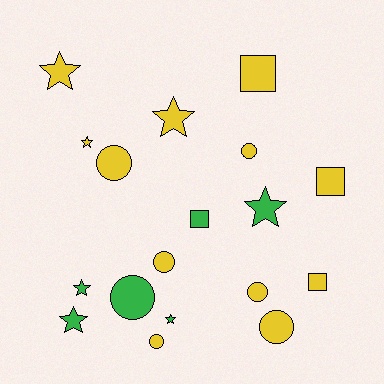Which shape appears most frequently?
Circle, with 7 objects.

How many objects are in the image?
There are 18 objects.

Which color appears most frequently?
Yellow, with 12 objects.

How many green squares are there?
There is 1 green square.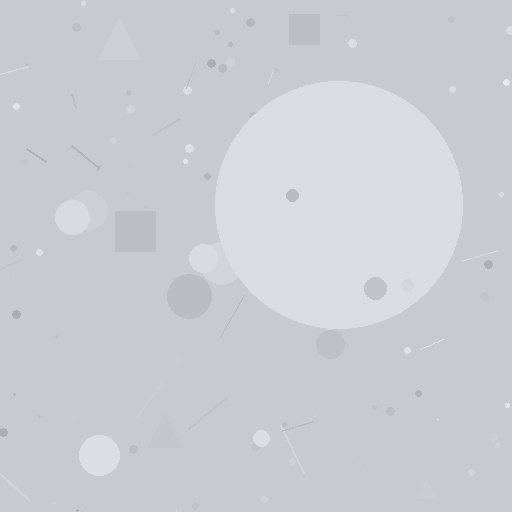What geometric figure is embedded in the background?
A circle is embedded in the background.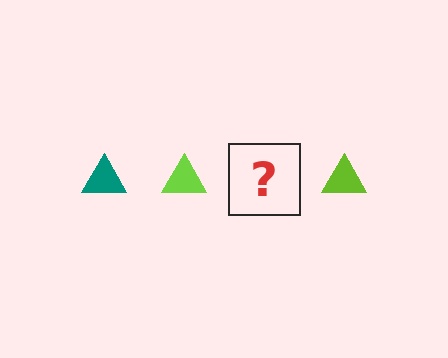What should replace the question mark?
The question mark should be replaced with a teal triangle.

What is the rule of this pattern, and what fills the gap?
The rule is that the pattern cycles through teal, lime triangles. The gap should be filled with a teal triangle.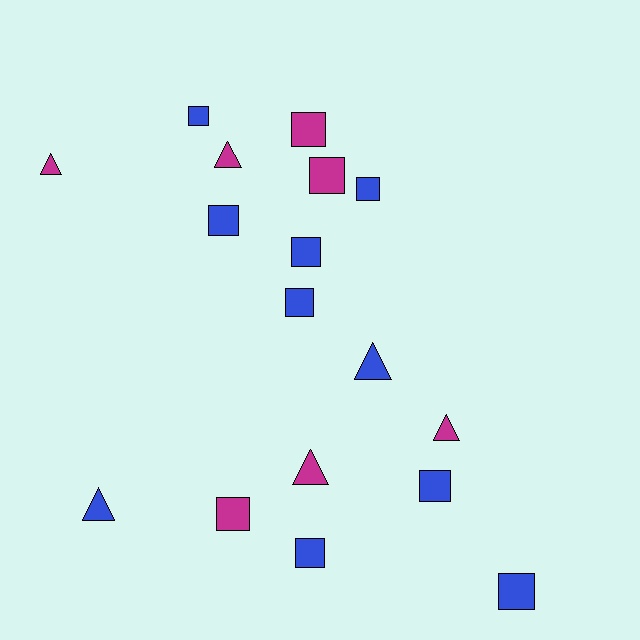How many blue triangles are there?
There are 2 blue triangles.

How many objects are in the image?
There are 17 objects.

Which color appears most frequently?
Blue, with 10 objects.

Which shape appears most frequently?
Square, with 11 objects.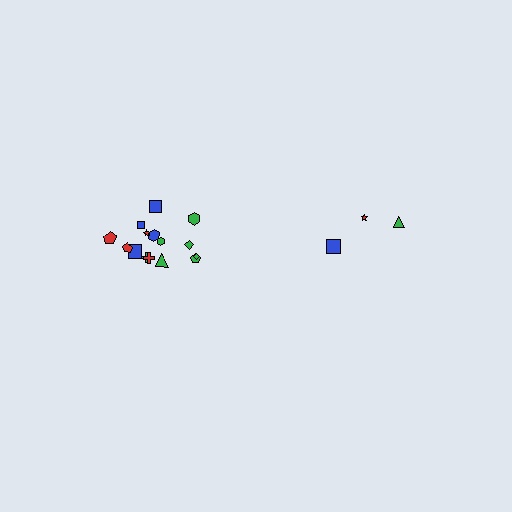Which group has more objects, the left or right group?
The left group.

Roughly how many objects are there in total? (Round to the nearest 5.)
Roughly 20 objects in total.